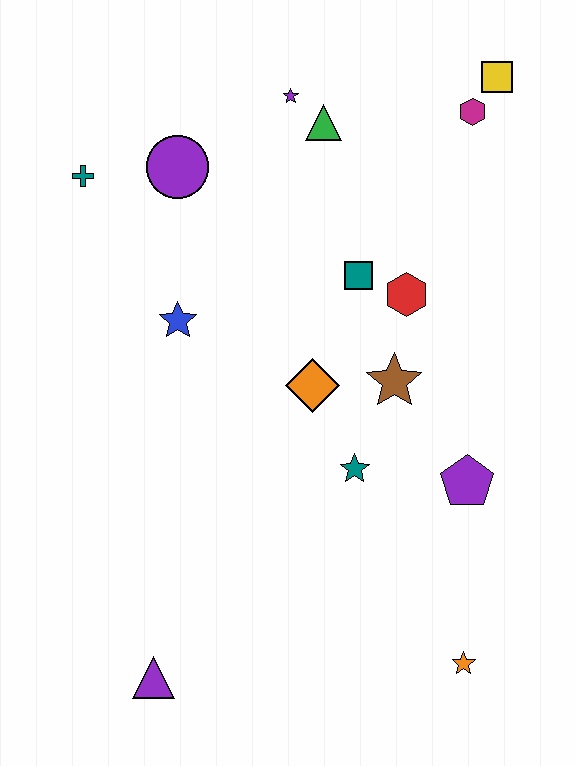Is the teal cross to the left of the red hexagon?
Yes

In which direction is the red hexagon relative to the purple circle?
The red hexagon is to the right of the purple circle.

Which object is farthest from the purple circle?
The orange star is farthest from the purple circle.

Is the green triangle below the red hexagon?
No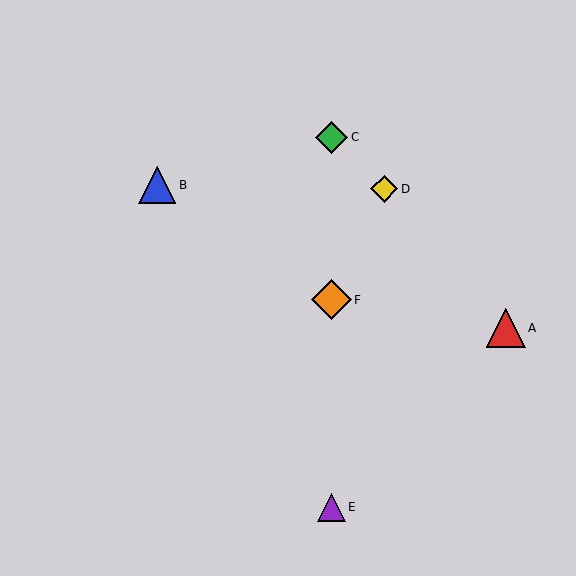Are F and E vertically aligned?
Yes, both are at x≈331.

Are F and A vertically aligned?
No, F is at x≈331 and A is at x≈506.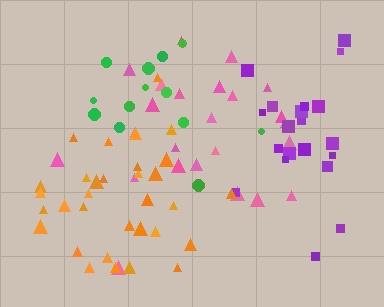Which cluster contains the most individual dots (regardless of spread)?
Orange (32).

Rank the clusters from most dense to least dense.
orange, purple, pink, green.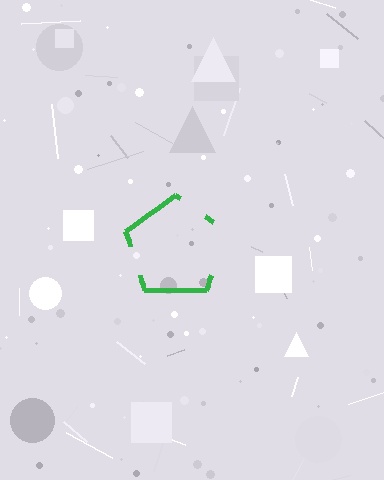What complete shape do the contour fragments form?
The contour fragments form a pentagon.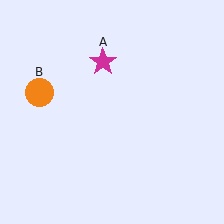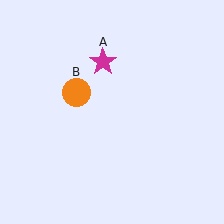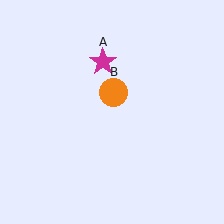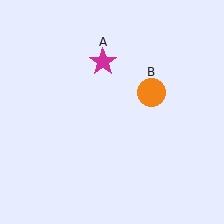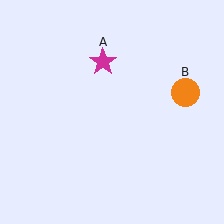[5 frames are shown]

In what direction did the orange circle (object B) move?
The orange circle (object B) moved right.